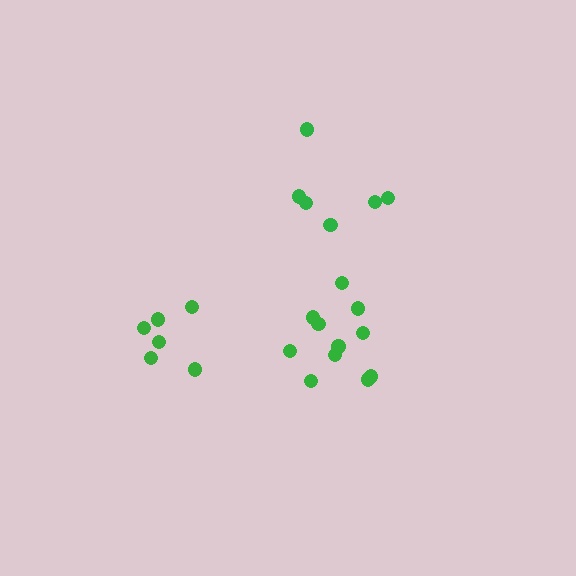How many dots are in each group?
Group 1: 11 dots, Group 2: 6 dots, Group 3: 6 dots (23 total).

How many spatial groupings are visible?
There are 3 spatial groupings.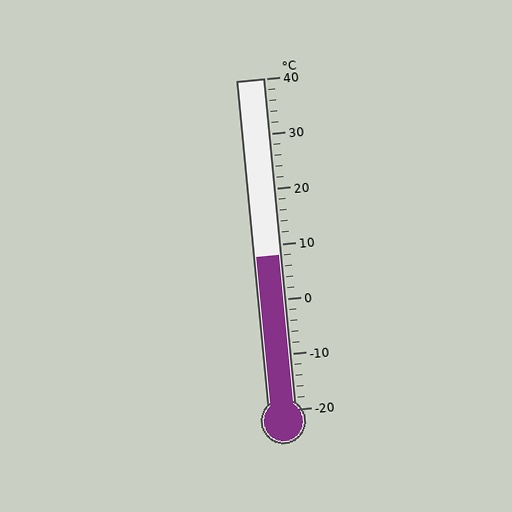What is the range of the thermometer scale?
The thermometer scale ranges from -20°C to 40°C.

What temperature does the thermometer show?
The thermometer shows approximately 8°C.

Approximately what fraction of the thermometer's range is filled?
The thermometer is filled to approximately 45% of its range.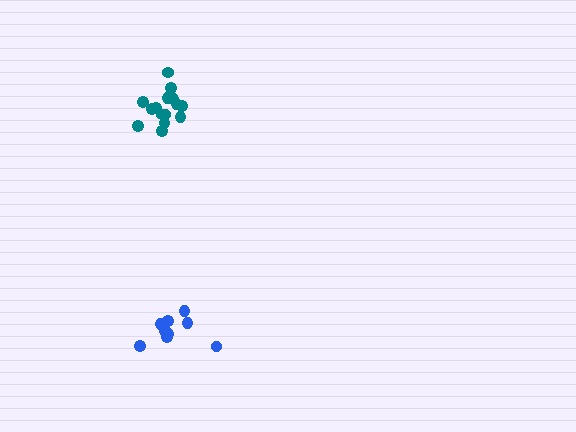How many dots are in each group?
Group 1: 10 dots, Group 2: 15 dots (25 total).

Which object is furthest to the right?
The blue cluster is rightmost.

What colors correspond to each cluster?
The clusters are colored: blue, teal.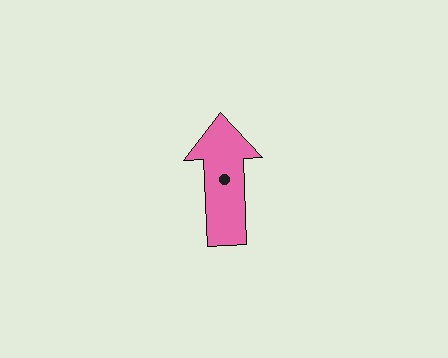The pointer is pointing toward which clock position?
Roughly 12 o'clock.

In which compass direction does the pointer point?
North.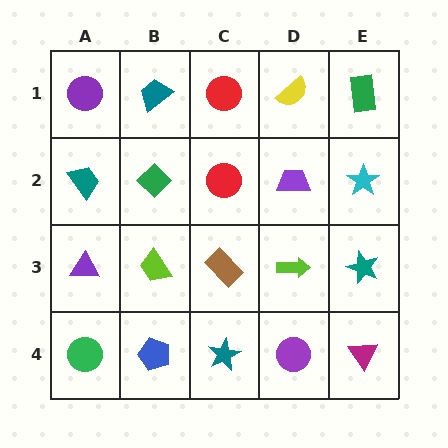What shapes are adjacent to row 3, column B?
A green diamond (row 2, column B), a blue pentagon (row 4, column B), a purple triangle (row 3, column A), a brown rectangle (row 3, column C).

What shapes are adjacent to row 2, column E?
A green rectangle (row 1, column E), a teal star (row 3, column E), a purple trapezoid (row 2, column D).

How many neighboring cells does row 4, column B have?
3.